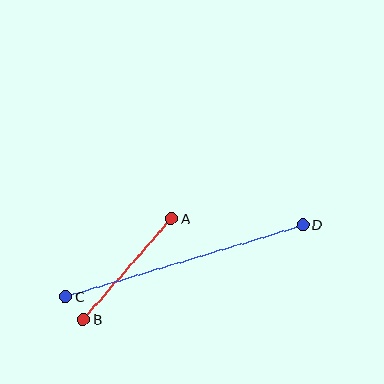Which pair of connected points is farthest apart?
Points C and D are farthest apart.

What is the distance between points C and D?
The distance is approximately 248 pixels.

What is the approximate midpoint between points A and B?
The midpoint is at approximately (127, 269) pixels.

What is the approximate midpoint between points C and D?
The midpoint is at approximately (184, 260) pixels.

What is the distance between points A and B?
The distance is approximately 134 pixels.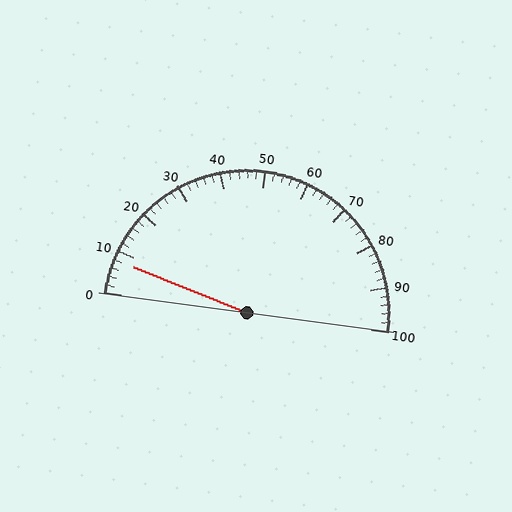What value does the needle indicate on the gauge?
The needle indicates approximately 8.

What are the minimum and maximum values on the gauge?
The gauge ranges from 0 to 100.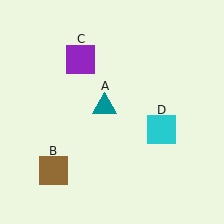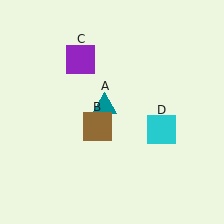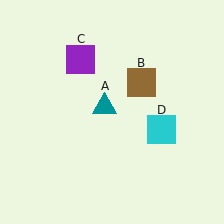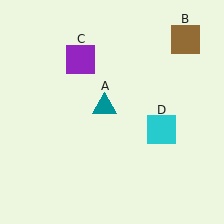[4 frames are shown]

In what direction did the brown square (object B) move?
The brown square (object B) moved up and to the right.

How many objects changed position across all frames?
1 object changed position: brown square (object B).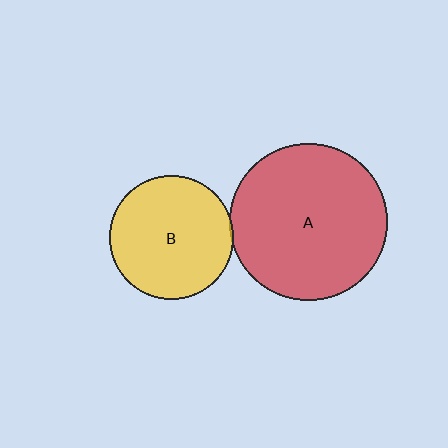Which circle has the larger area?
Circle A (red).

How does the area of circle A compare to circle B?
Approximately 1.6 times.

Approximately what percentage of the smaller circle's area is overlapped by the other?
Approximately 5%.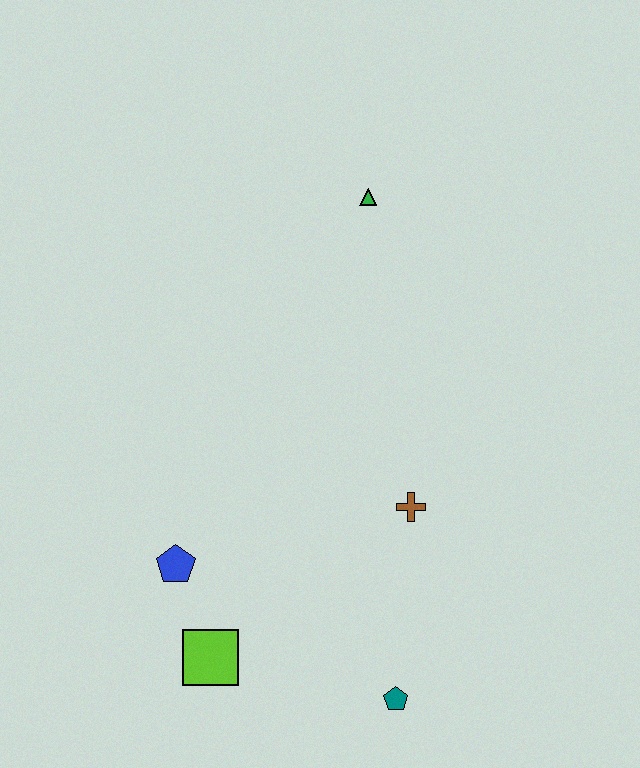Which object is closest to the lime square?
The blue pentagon is closest to the lime square.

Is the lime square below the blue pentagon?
Yes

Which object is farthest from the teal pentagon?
The green triangle is farthest from the teal pentagon.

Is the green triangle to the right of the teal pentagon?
No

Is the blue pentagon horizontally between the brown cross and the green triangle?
No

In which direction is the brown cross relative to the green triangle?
The brown cross is below the green triangle.